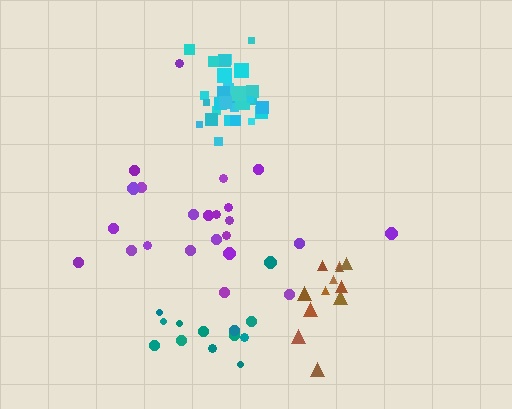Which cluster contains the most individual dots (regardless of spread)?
Cyan (31).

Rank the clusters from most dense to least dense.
cyan, brown, teal, purple.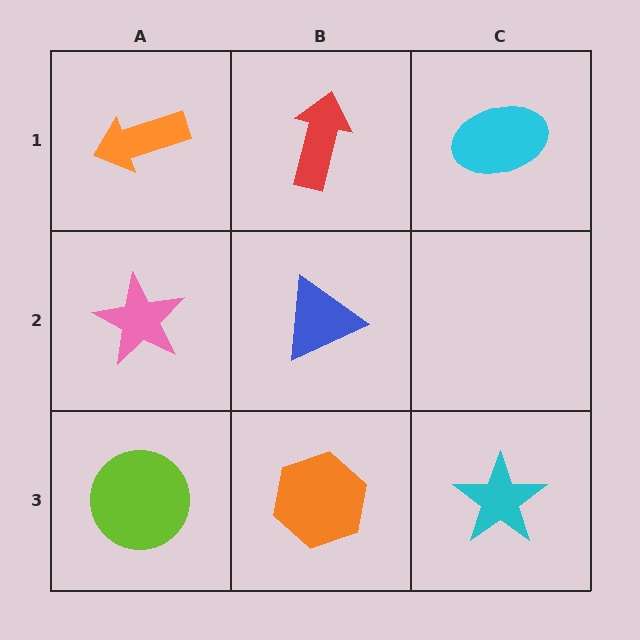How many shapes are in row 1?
3 shapes.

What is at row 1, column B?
A red arrow.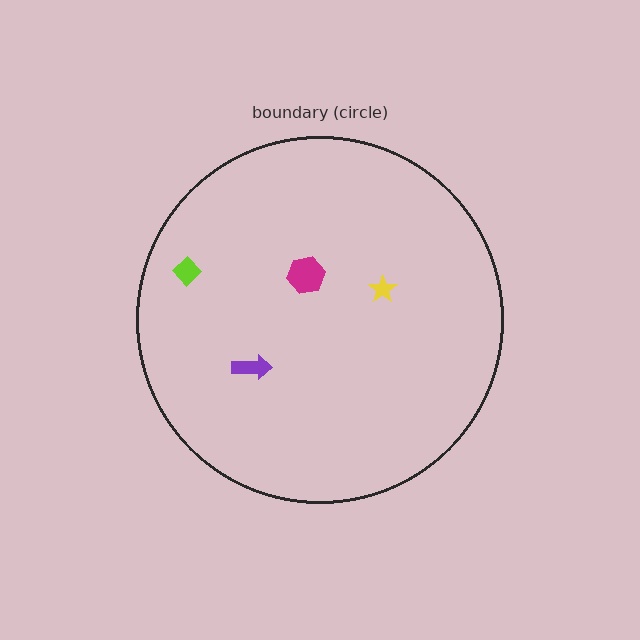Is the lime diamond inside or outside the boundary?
Inside.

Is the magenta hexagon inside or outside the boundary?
Inside.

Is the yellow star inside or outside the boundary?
Inside.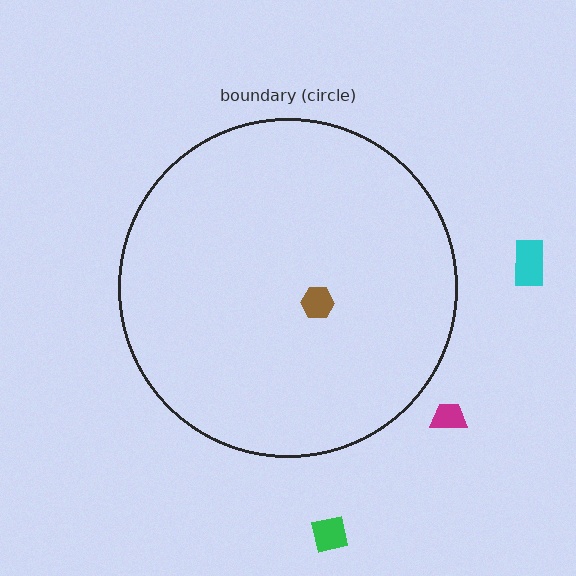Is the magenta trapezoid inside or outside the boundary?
Outside.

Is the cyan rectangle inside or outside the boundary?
Outside.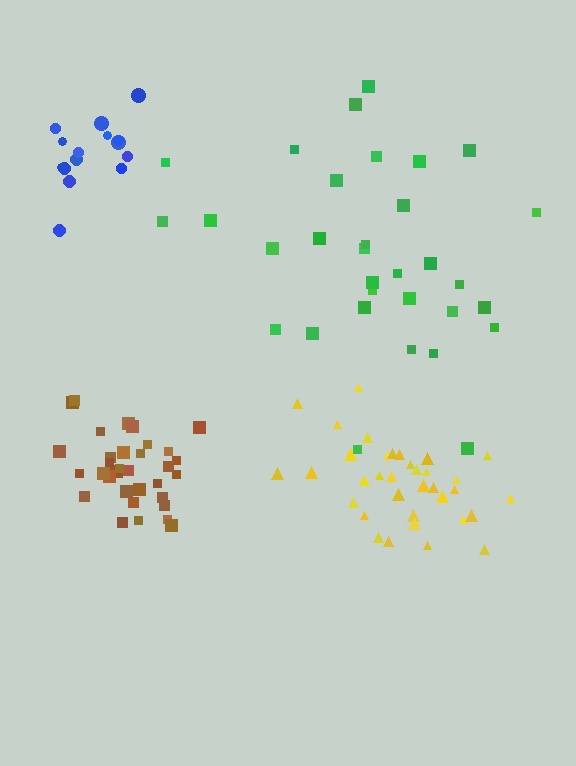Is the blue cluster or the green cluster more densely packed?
Blue.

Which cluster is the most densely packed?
Brown.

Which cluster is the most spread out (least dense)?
Green.